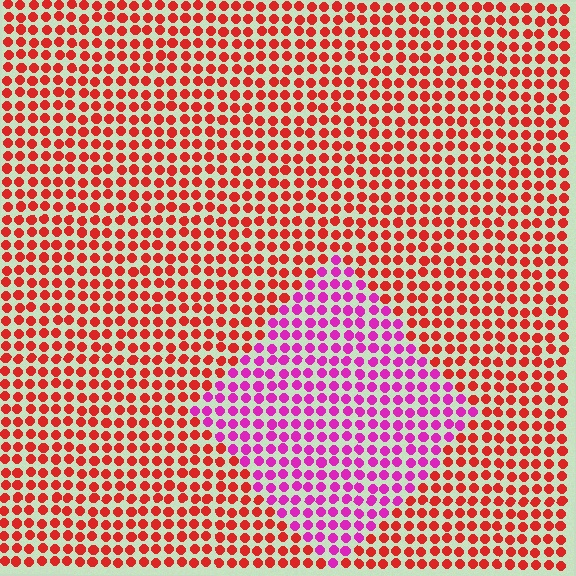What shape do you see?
I see a diamond.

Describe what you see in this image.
The image is filled with small red elements in a uniform arrangement. A diamond-shaped region is visible where the elements are tinted to a slightly different hue, forming a subtle color boundary.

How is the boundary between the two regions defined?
The boundary is defined purely by a slight shift in hue (about 51 degrees). Spacing, size, and orientation are identical on both sides.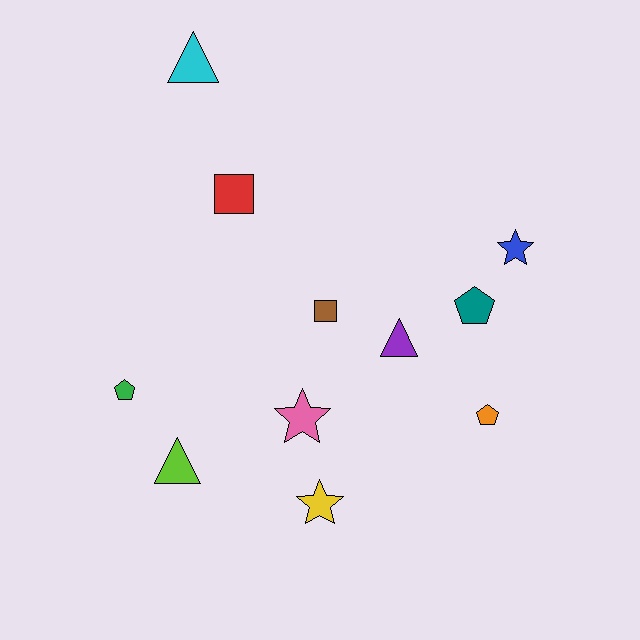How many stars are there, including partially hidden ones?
There are 3 stars.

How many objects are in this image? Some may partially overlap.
There are 11 objects.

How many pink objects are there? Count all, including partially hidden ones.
There is 1 pink object.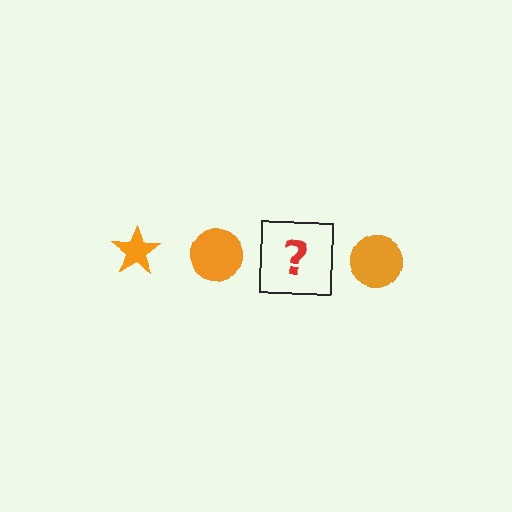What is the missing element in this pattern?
The missing element is an orange star.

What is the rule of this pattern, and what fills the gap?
The rule is that the pattern cycles through star, circle shapes in orange. The gap should be filled with an orange star.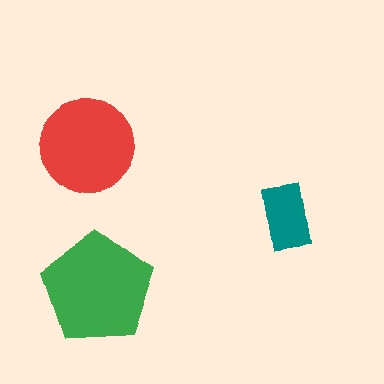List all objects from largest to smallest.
The green pentagon, the red circle, the teal rectangle.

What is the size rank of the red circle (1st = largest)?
2nd.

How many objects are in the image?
There are 3 objects in the image.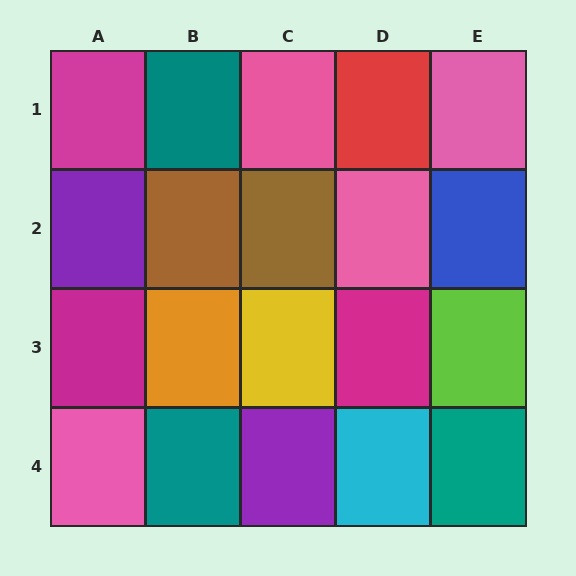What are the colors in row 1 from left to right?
Magenta, teal, pink, red, pink.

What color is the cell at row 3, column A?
Magenta.